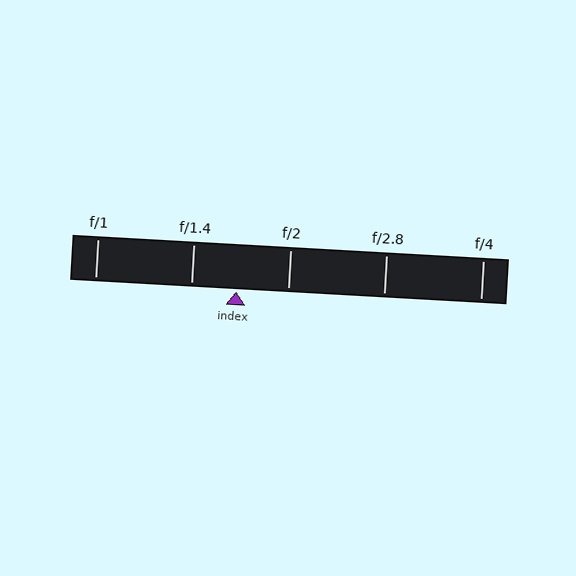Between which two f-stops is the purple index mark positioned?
The index mark is between f/1.4 and f/2.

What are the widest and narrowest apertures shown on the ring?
The widest aperture shown is f/1 and the narrowest is f/4.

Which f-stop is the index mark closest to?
The index mark is closest to f/1.4.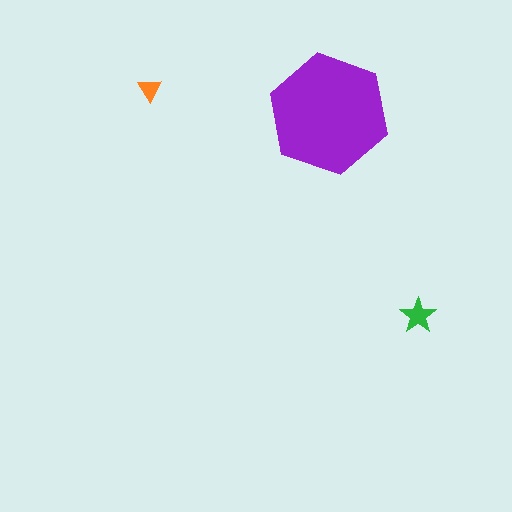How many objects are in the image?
There are 3 objects in the image.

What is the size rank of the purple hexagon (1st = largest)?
1st.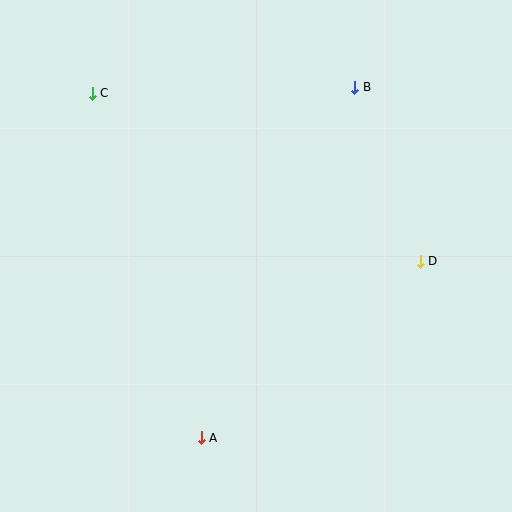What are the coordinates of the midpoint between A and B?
The midpoint between A and B is at (278, 263).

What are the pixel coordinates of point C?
Point C is at (92, 93).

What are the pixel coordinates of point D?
Point D is at (420, 261).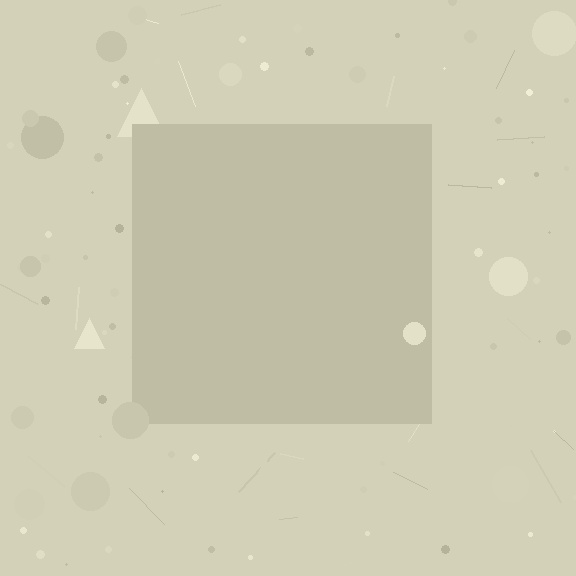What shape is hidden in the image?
A square is hidden in the image.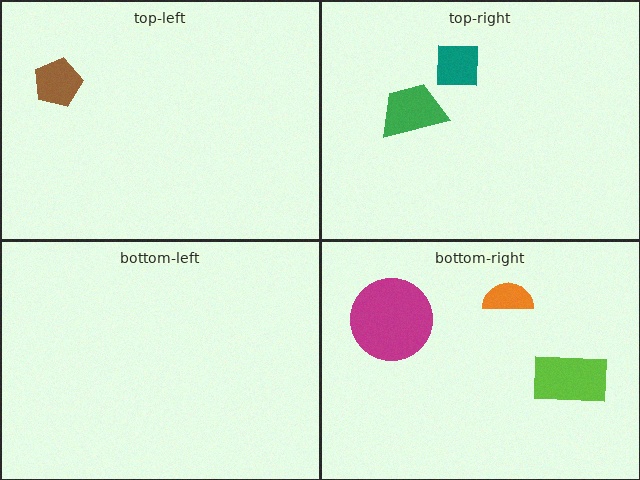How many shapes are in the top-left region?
1.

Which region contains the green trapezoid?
The top-right region.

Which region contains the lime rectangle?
The bottom-right region.